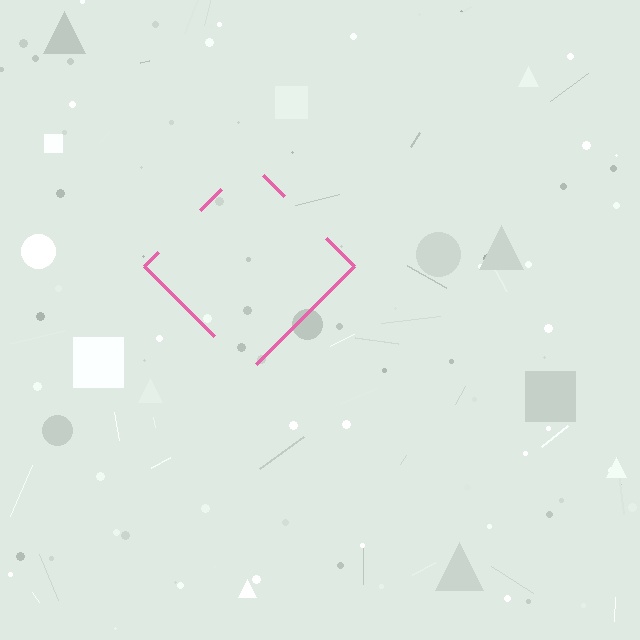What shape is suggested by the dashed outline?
The dashed outline suggests a diamond.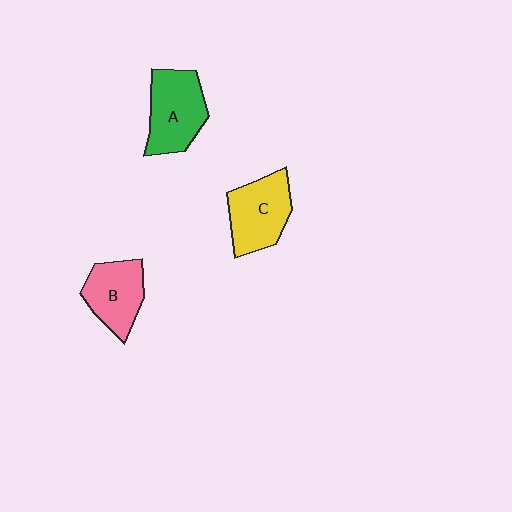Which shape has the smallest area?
Shape B (pink).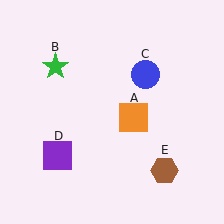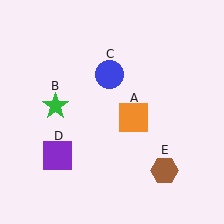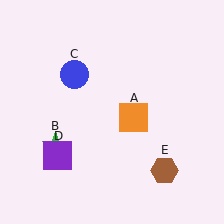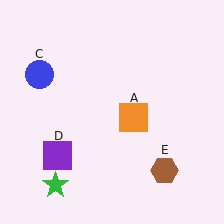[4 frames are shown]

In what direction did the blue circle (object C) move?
The blue circle (object C) moved left.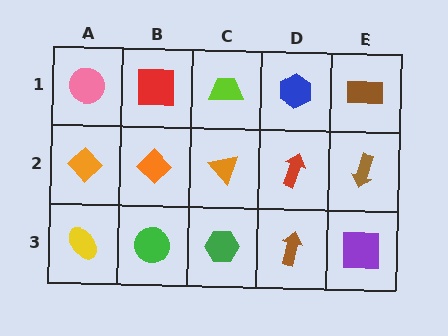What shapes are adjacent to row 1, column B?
An orange diamond (row 2, column B), a pink circle (row 1, column A), a lime trapezoid (row 1, column C).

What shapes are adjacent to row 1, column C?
An orange triangle (row 2, column C), a red square (row 1, column B), a blue hexagon (row 1, column D).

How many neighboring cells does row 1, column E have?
2.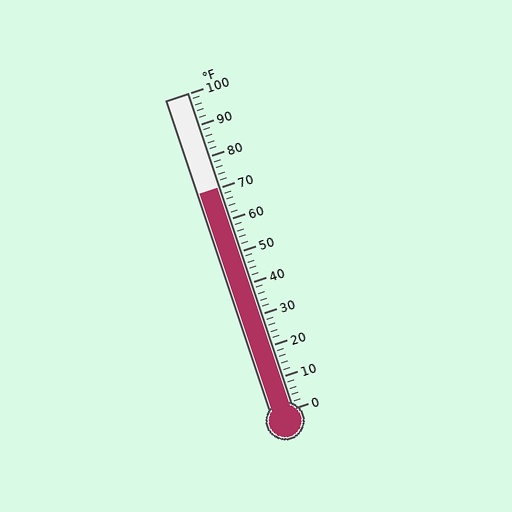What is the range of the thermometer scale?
The thermometer scale ranges from 0°F to 100°F.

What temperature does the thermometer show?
The thermometer shows approximately 70°F.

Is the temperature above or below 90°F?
The temperature is below 90°F.